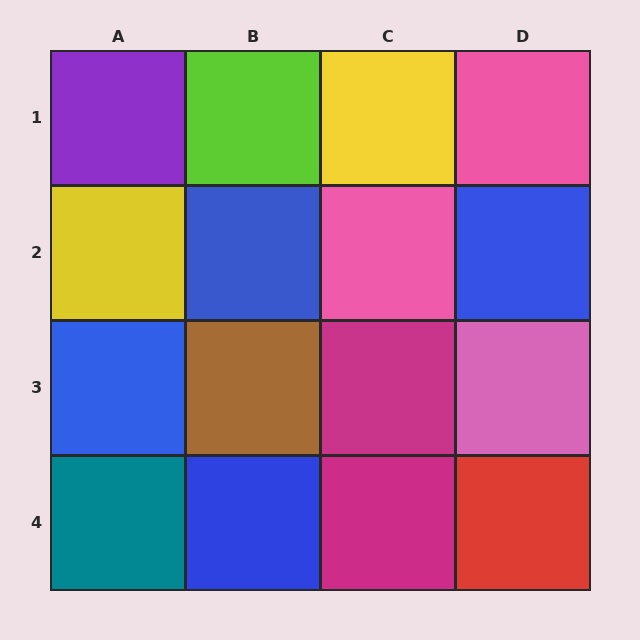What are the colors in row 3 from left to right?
Blue, brown, magenta, pink.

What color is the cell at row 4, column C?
Magenta.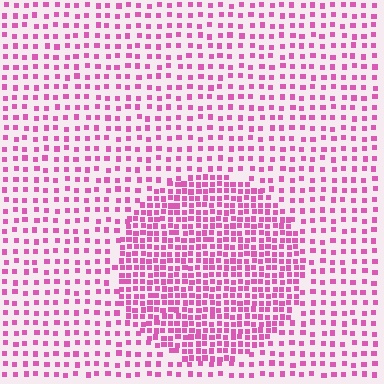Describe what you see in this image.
The image contains small pink elements arranged at two different densities. A circle-shaped region is visible where the elements are more densely packed than the surrounding area.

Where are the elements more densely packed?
The elements are more densely packed inside the circle boundary.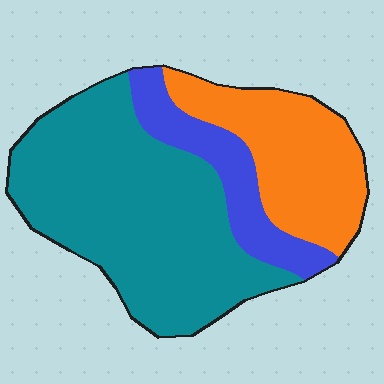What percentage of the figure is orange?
Orange takes up about one quarter (1/4) of the figure.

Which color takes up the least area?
Blue, at roughly 15%.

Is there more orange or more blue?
Orange.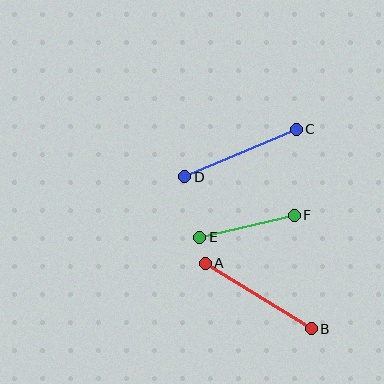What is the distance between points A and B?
The distance is approximately 124 pixels.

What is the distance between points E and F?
The distance is approximately 97 pixels.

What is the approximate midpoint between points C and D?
The midpoint is at approximately (241, 153) pixels.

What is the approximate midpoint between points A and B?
The midpoint is at approximately (258, 296) pixels.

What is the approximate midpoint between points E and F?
The midpoint is at approximately (247, 226) pixels.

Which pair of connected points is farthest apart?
Points A and B are farthest apart.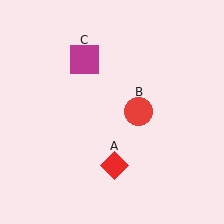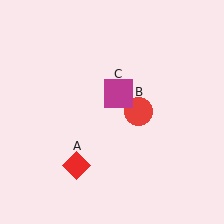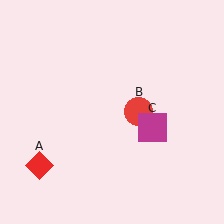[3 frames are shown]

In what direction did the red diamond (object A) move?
The red diamond (object A) moved left.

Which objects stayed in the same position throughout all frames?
Red circle (object B) remained stationary.